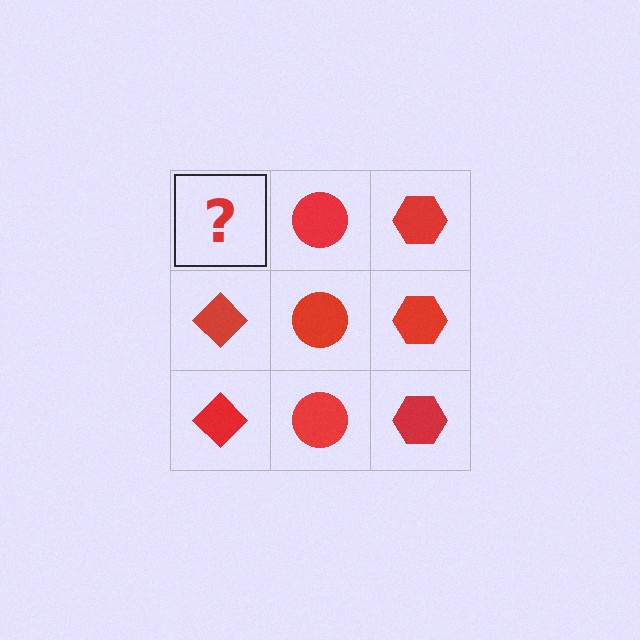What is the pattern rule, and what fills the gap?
The rule is that each column has a consistent shape. The gap should be filled with a red diamond.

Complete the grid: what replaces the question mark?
The question mark should be replaced with a red diamond.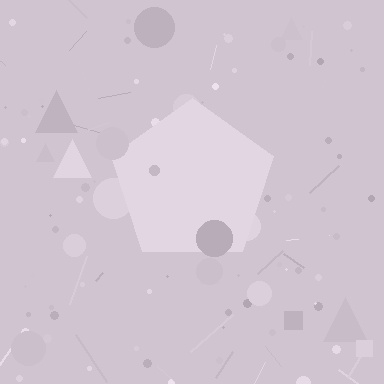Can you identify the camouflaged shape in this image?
The camouflaged shape is a pentagon.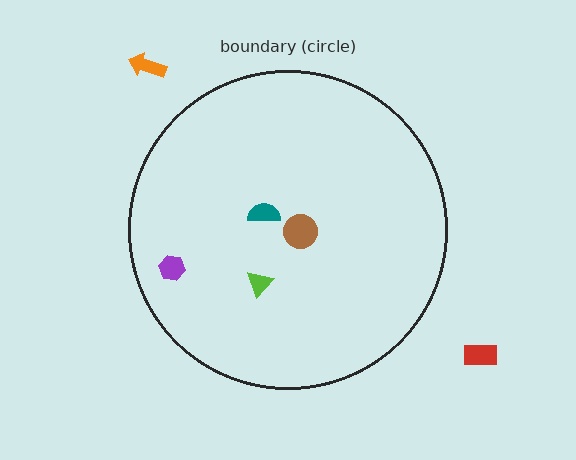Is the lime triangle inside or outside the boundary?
Inside.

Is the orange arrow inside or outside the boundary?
Outside.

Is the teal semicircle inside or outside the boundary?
Inside.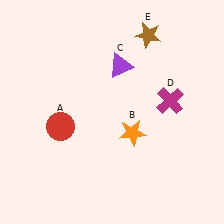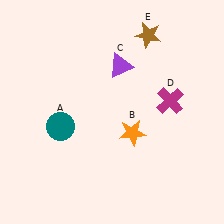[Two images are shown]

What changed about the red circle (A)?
In Image 1, A is red. In Image 2, it changed to teal.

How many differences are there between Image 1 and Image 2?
There is 1 difference between the two images.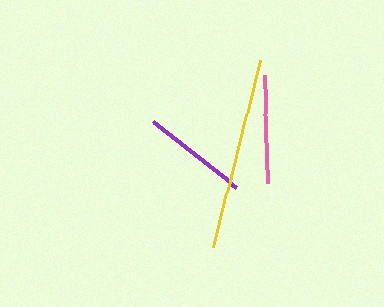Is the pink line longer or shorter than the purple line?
The pink line is longer than the purple line.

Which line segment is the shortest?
The purple line is the shortest at approximately 106 pixels.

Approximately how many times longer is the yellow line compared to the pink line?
The yellow line is approximately 1.8 times the length of the pink line.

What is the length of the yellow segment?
The yellow segment is approximately 193 pixels long.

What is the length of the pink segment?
The pink segment is approximately 107 pixels long.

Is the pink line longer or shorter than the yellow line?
The yellow line is longer than the pink line.